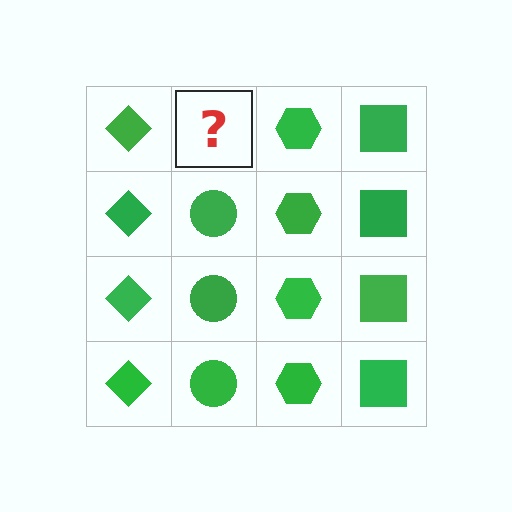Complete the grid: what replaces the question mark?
The question mark should be replaced with a green circle.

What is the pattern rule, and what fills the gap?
The rule is that each column has a consistent shape. The gap should be filled with a green circle.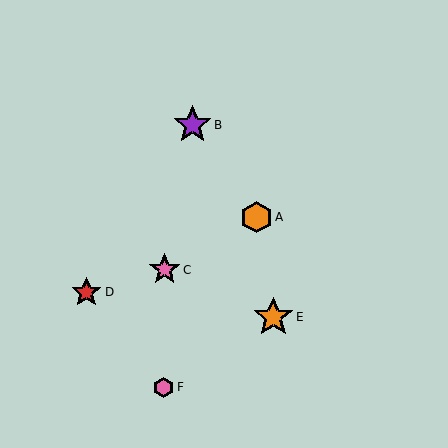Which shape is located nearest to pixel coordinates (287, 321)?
The orange star (labeled E) at (273, 317) is nearest to that location.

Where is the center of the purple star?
The center of the purple star is at (192, 125).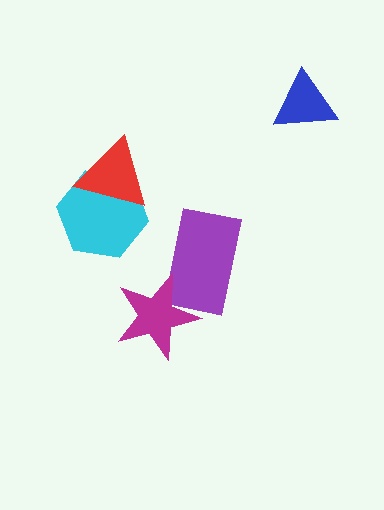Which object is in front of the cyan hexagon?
The red triangle is in front of the cyan hexagon.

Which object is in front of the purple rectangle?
The magenta star is in front of the purple rectangle.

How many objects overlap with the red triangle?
1 object overlaps with the red triangle.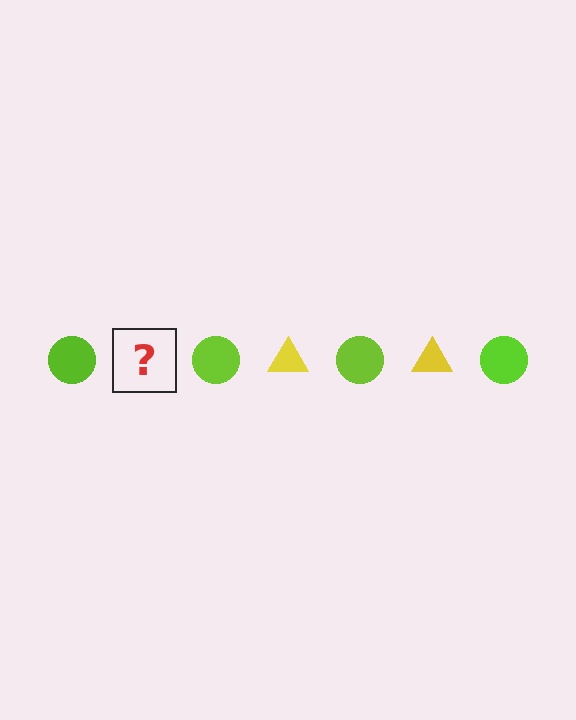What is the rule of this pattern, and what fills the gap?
The rule is that the pattern alternates between lime circle and yellow triangle. The gap should be filled with a yellow triangle.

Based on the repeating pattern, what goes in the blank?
The blank should be a yellow triangle.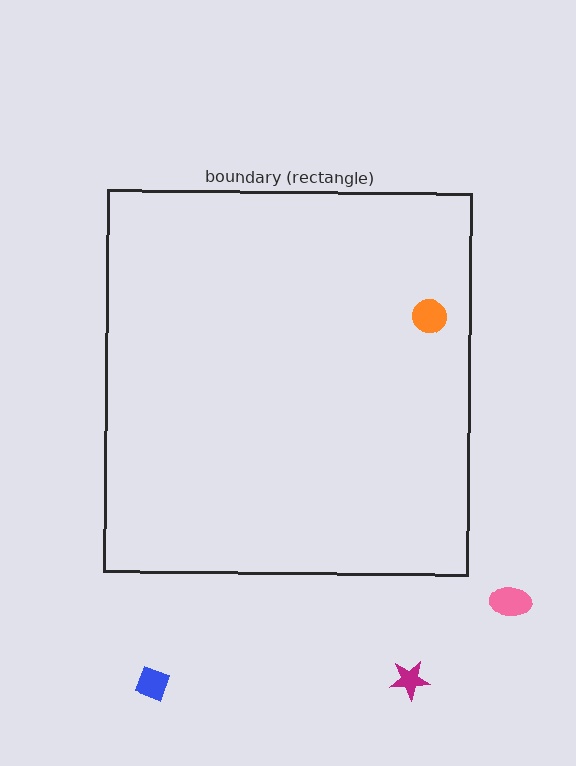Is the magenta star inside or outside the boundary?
Outside.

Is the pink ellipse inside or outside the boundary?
Outside.